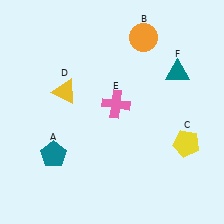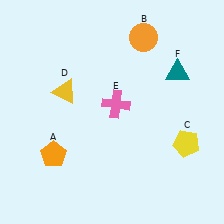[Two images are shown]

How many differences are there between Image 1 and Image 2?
There is 1 difference between the two images.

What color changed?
The pentagon (A) changed from teal in Image 1 to orange in Image 2.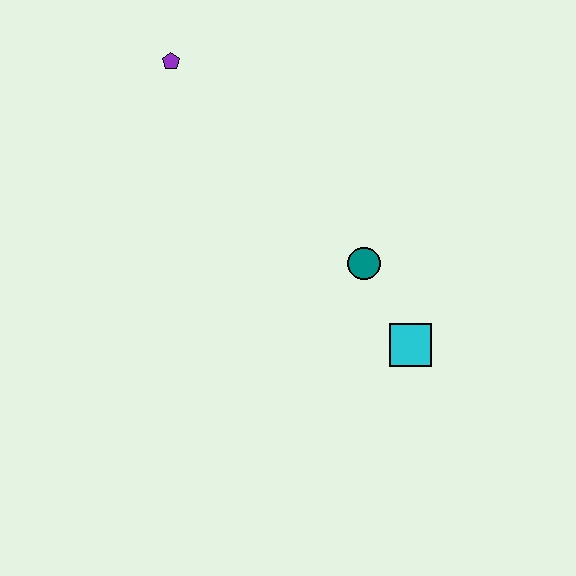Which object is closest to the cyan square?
The teal circle is closest to the cyan square.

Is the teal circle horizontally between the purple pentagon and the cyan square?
Yes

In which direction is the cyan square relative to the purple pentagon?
The cyan square is below the purple pentagon.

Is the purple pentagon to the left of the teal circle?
Yes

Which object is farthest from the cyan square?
The purple pentagon is farthest from the cyan square.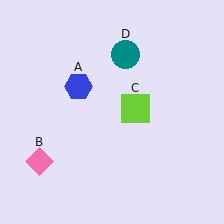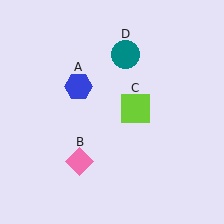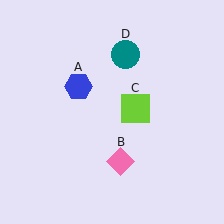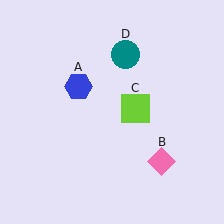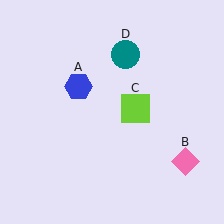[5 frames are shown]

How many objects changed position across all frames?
1 object changed position: pink diamond (object B).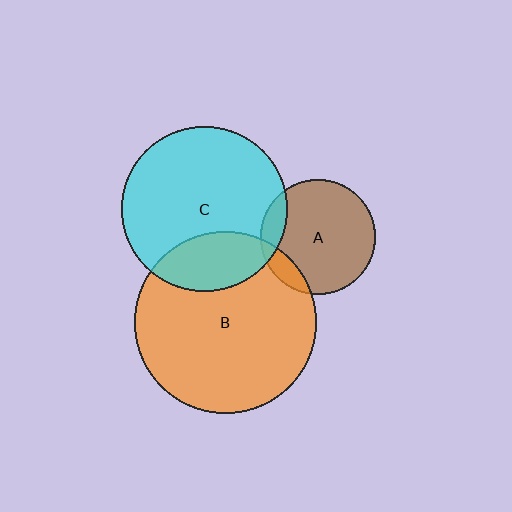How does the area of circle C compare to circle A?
Approximately 2.1 times.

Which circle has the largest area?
Circle B (orange).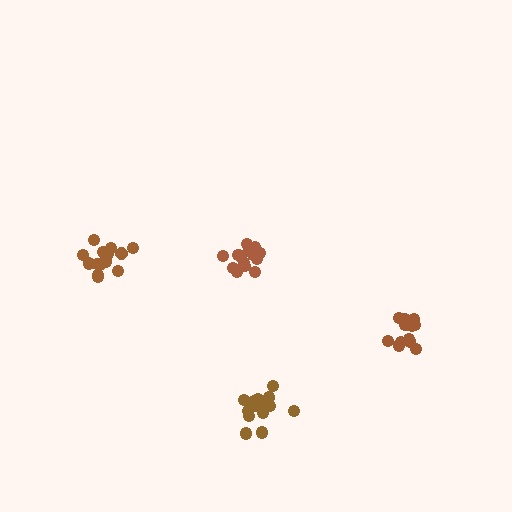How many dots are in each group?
Group 1: 16 dots, Group 2: 17 dots, Group 3: 14 dots, Group 4: 14 dots (61 total).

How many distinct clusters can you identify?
There are 4 distinct clusters.